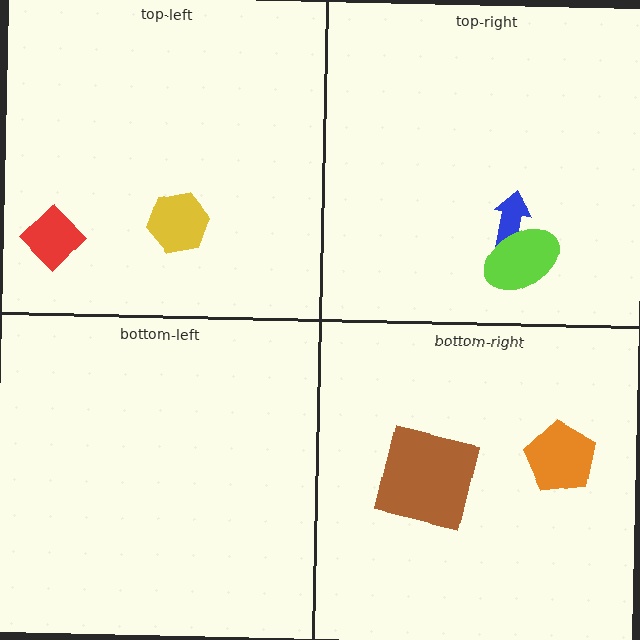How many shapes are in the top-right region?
2.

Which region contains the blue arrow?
The top-right region.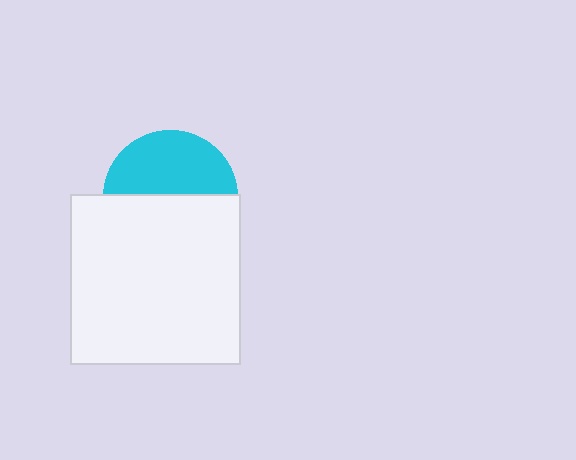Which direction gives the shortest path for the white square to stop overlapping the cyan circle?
Moving down gives the shortest separation.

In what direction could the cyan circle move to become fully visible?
The cyan circle could move up. That would shift it out from behind the white square entirely.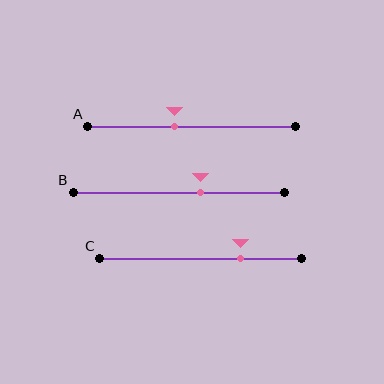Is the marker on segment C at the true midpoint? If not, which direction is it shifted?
No, the marker on segment C is shifted to the right by about 20% of the segment length.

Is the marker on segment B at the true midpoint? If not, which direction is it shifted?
No, the marker on segment B is shifted to the right by about 10% of the segment length.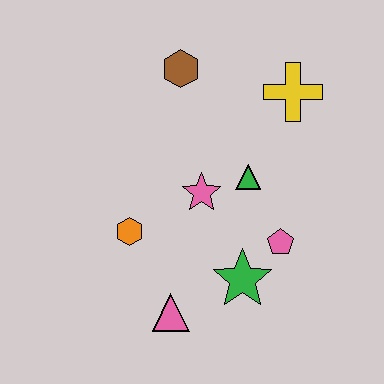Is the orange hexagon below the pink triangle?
No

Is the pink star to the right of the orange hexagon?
Yes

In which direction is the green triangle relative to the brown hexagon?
The green triangle is below the brown hexagon.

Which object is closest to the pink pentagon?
The green star is closest to the pink pentagon.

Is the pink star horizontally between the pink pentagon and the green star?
No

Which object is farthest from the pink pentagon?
The brown hexagon is farthest from the pink pentagon.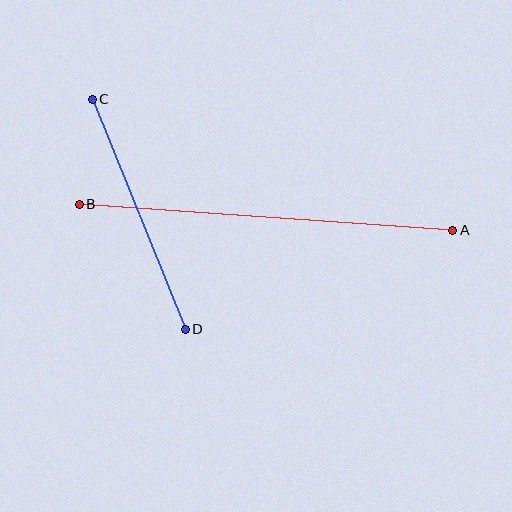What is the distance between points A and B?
The distance is approximately 375 pixels.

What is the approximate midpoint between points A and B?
The midpoint is at approximately (266, 217) pixels.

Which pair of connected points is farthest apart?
Points A and B are farthest apart.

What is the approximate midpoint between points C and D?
The midpoint is at approximately (139, 214) pixels.